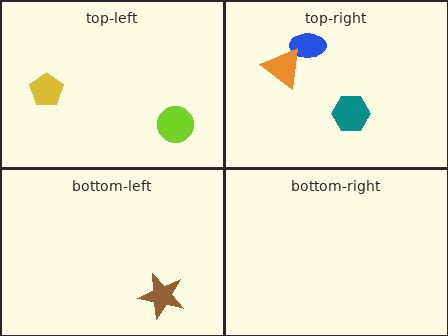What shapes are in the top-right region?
The teal hexagon, the blue ellipse, the orange triangle.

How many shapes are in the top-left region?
2.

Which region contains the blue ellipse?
The top-right region.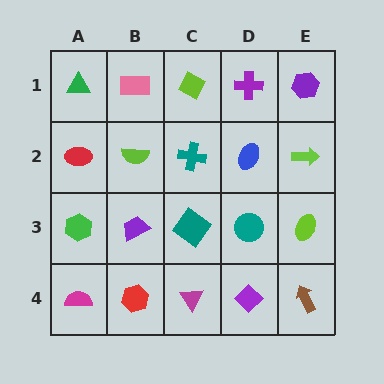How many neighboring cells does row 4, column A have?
2.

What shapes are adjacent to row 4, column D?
A teal circle (row 3, column D), a magenta triangle (row 4, column C), a brown arrow (row 4, column E).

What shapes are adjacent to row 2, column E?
A purple hexagon (row 1, column E), a lime ellipse (row 3, column E), a blue ellipse (row 2, column D).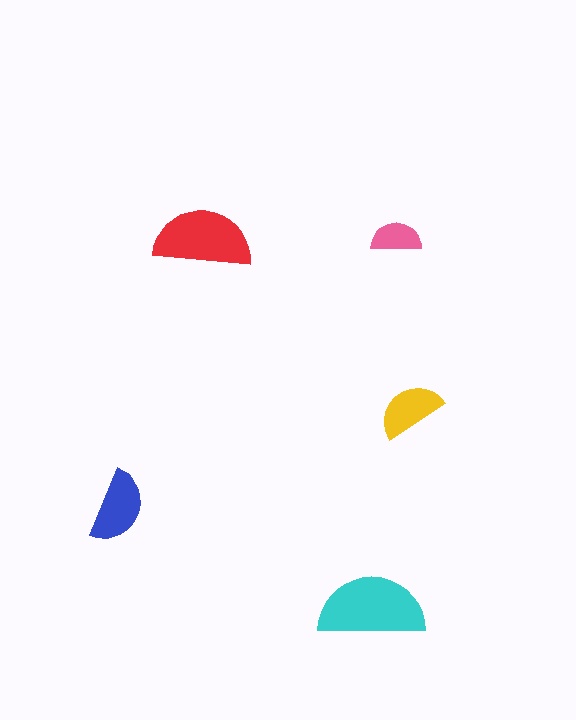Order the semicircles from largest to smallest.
the cyan one, the red one, the blue one, the yellow one, the pink one.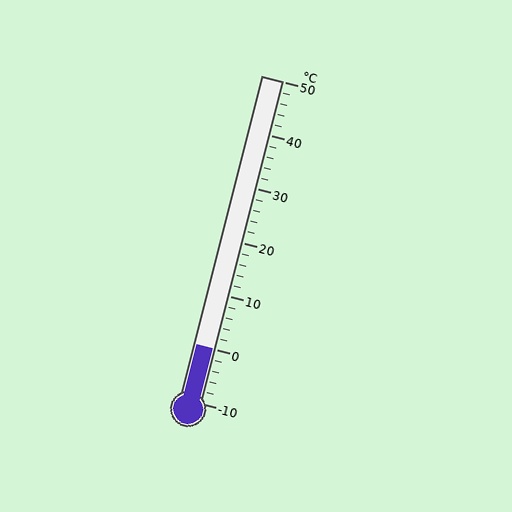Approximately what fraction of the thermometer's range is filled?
The thermometer is filled to approximately 15% of its range.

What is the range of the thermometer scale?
The thermometer scale ranges from -10°C to 50°C.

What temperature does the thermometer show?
The thermometer shows approximately 0°C.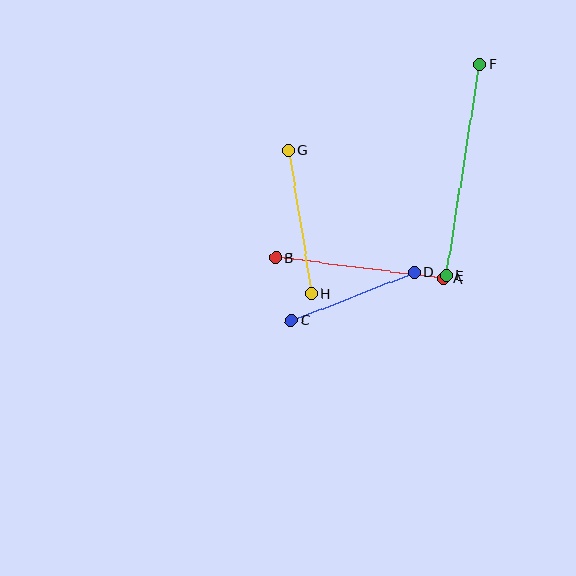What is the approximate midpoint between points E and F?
The midpoint is at approximately (463, 170) pixels.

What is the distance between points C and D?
The distance is approximately 132 pixels.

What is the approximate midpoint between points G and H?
The midpoint is at approximately (300, 222) pixels.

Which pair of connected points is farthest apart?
Points E and F are farthest apart.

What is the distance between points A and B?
The distance is approximately 170 pixels.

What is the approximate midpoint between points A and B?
The midpoint is at approximately (360, 268) pixels.